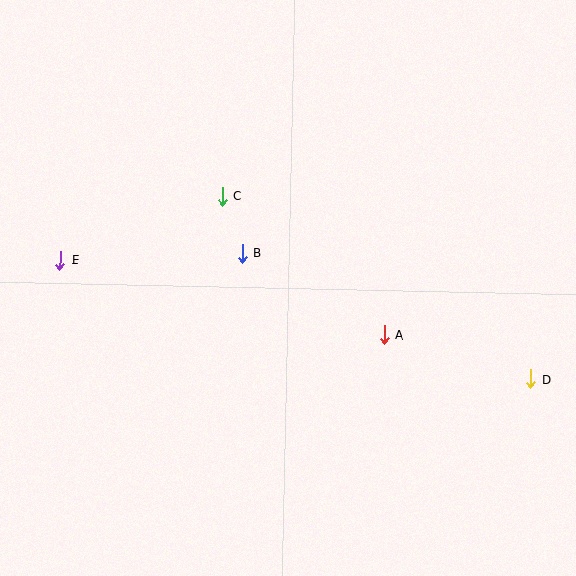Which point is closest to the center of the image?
Point B at (242, 253) is closest to the center.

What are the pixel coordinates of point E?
Point E is at (60, 260).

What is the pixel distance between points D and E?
The distance between D and E is 485 pixels.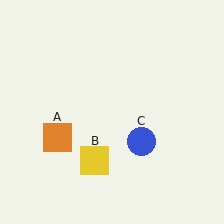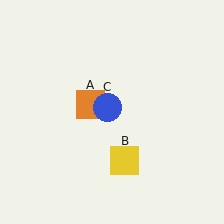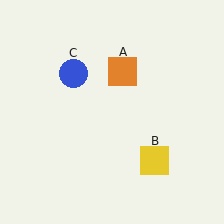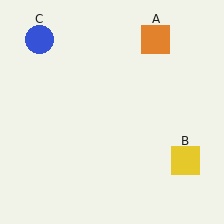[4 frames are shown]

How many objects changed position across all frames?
3 objects changed position: orange square (object A), yellow square (object B), blue circle (object C).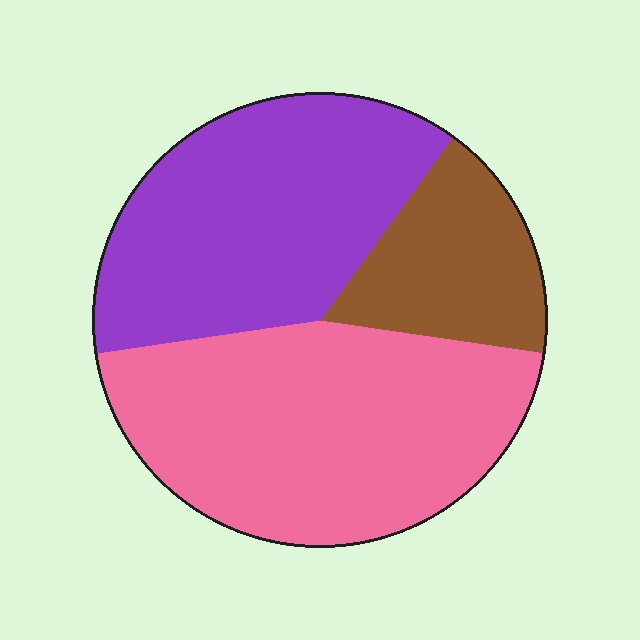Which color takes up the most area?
Pink, at roughly 45%.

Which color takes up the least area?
Brown, at roughly 15%.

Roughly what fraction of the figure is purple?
Purple covers roughly 35% of the figure.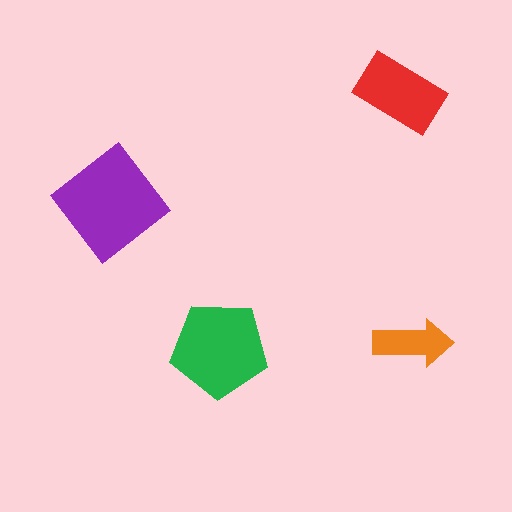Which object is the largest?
The purple diamond.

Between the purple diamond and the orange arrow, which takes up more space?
The purple diamond.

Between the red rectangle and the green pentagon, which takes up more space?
The green pentagon.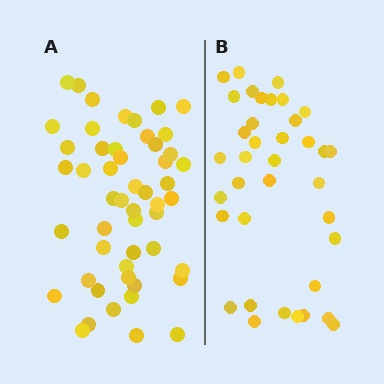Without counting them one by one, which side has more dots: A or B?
Region A (the left region) has more dots.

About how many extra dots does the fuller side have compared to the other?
Region A has approximately 15 more dots than region B.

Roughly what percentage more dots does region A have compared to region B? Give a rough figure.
About 40% more.